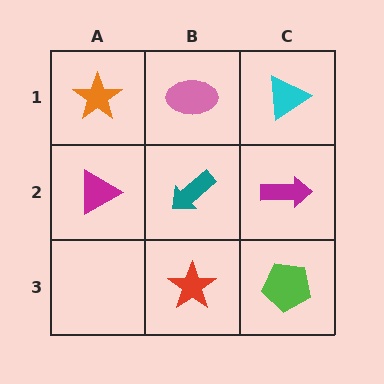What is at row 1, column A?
An orange star.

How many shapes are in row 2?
3 shapes.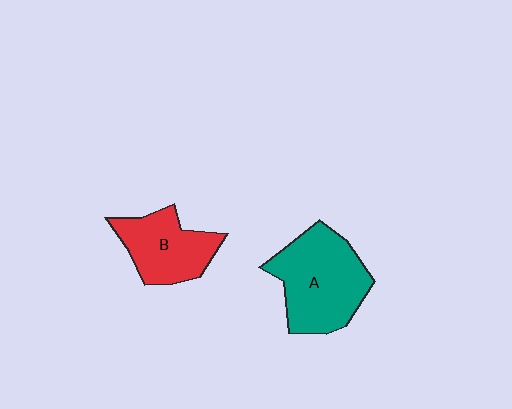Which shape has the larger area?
Shape A (teal).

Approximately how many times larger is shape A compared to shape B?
Approximately 1.4 times.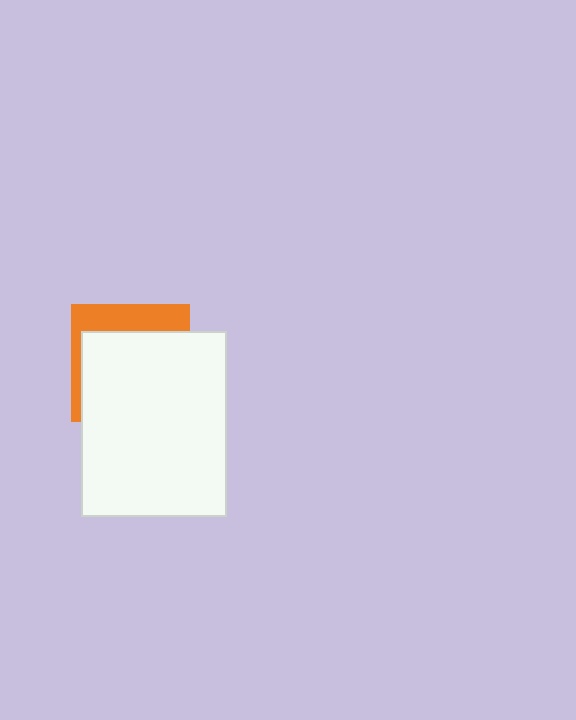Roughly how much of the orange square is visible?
A small part of it is visible (roughly 30%).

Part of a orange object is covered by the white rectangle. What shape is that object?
It is a square.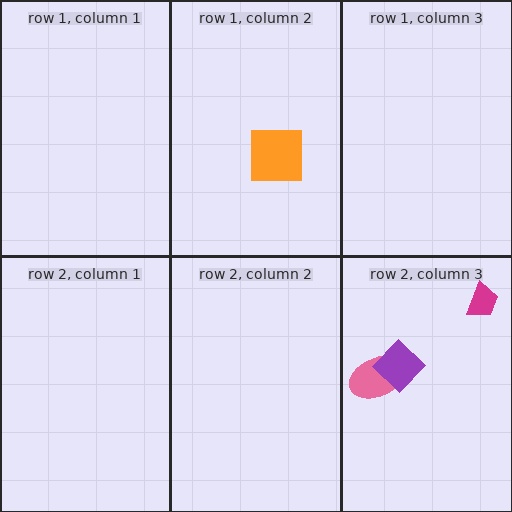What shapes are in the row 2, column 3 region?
The pink ellipse, the purple diamond, the magenta trapezoid.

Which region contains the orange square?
The row 1, column 2 region.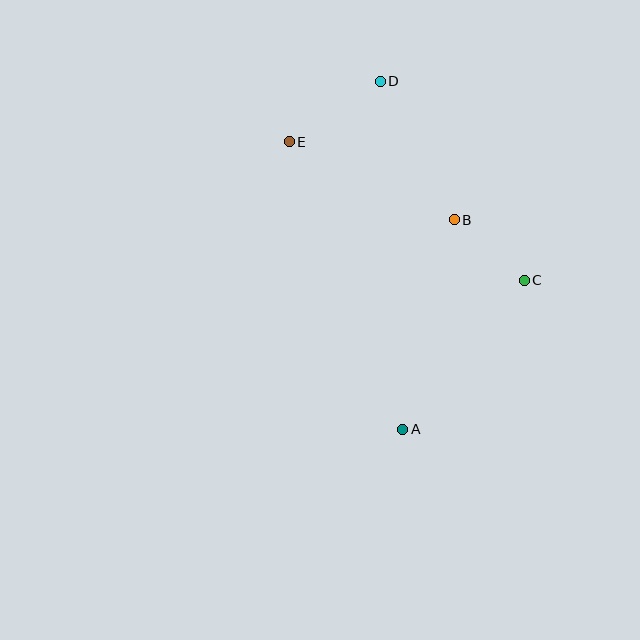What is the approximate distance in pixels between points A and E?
The distance between A and E is approximately 309 pixels.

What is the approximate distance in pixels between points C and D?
The distance between C and D is approximately 245 pixels.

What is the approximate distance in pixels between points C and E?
The distance between C and E is approximately 273 pixels.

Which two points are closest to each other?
Points B and C are closest to each other.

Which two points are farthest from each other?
Points A and D are farthest from each other.